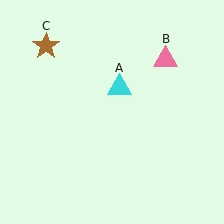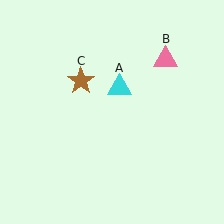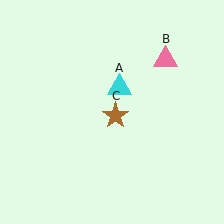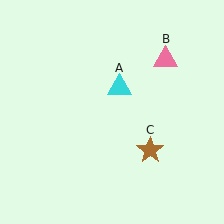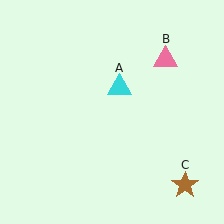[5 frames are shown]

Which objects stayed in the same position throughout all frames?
Cyan triangle (object A) and pink triangle (object B) remained stationary.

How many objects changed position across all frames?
1 object changed position: brown star (object C).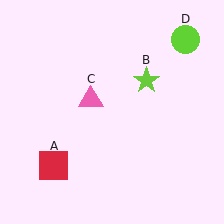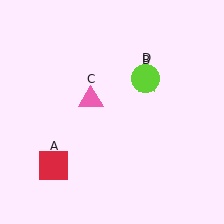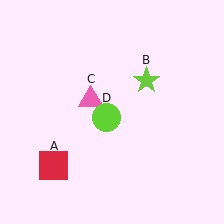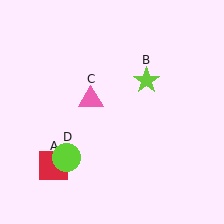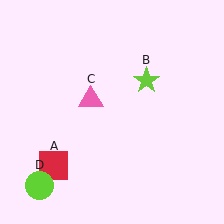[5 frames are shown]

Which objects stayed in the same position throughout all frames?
Red square (object A) and lime star (object B) and pink triangle (object C) remained stationary.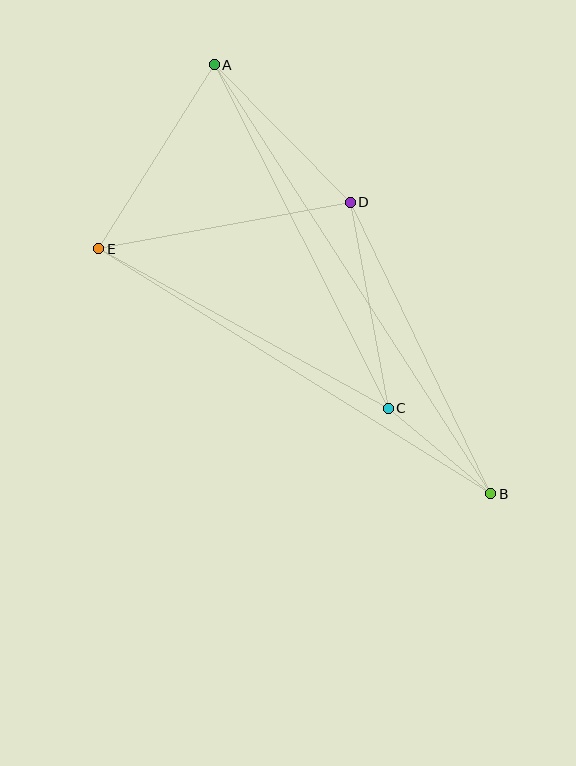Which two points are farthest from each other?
Points A and B are farthest from each other.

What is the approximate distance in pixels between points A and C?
The distance between A and C is approximately 385 pixels.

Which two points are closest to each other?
Points B and C are closest to each other.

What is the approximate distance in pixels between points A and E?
The distance between A and E is approximately 217 pixels.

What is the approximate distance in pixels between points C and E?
The distance between C and E is approximately 330 pixels.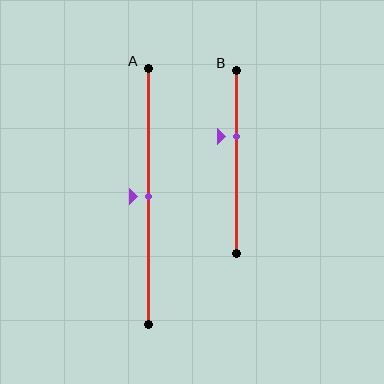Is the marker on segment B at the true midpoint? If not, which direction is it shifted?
No, the marker on segment B is shifted upward by about 14% of the segment length.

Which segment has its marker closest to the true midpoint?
Segment A has its marker closest to the true midpoint.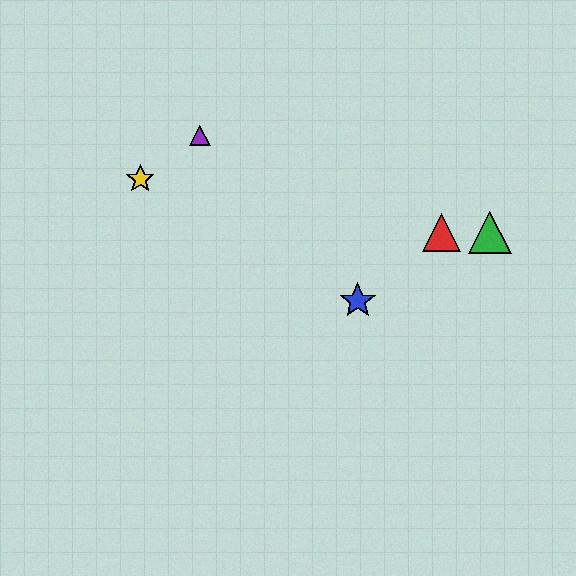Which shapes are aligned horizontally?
The red triangle, the green triangle are aligned horizontally.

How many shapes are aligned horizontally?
2 shapes (the red triangle, the green triangle) are aligned horizontally.